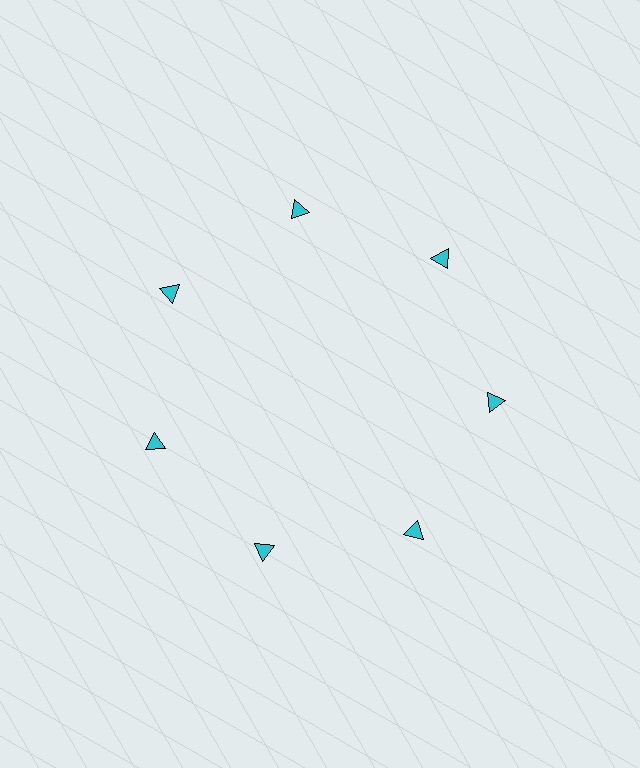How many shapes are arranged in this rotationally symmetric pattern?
There are 7 shapes, arranged in 7 groups of 1.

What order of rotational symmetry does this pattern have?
This pattern has 7-fold rotational symmetry.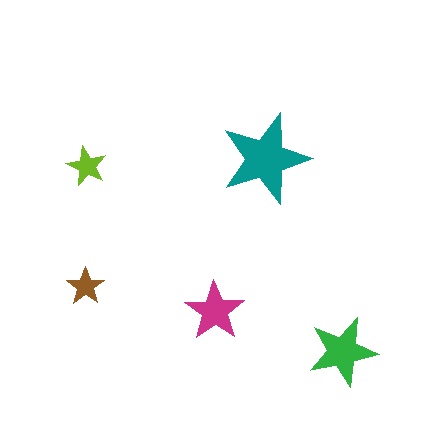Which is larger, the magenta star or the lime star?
The magenta one.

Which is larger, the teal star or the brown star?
The teal one.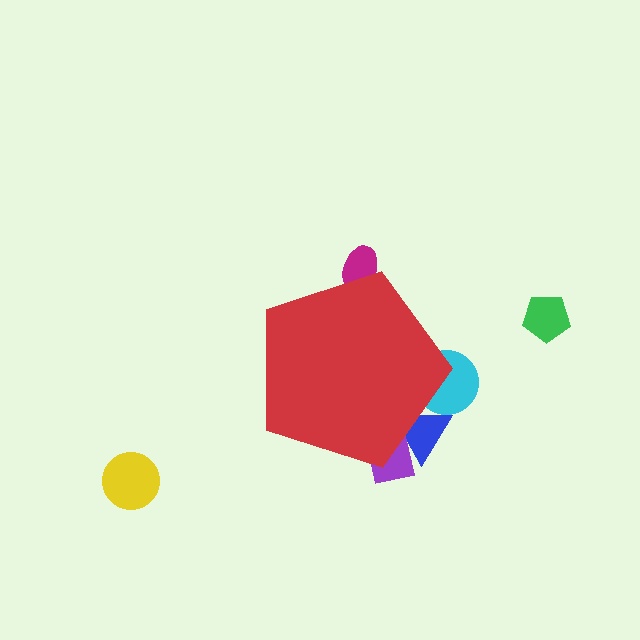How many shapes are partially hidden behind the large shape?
4 shapes are partially hidden.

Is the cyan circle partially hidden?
Yes, the cyan circle is partially hidden behind the red pentagon.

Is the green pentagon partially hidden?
No, the green pentagon is fully visible.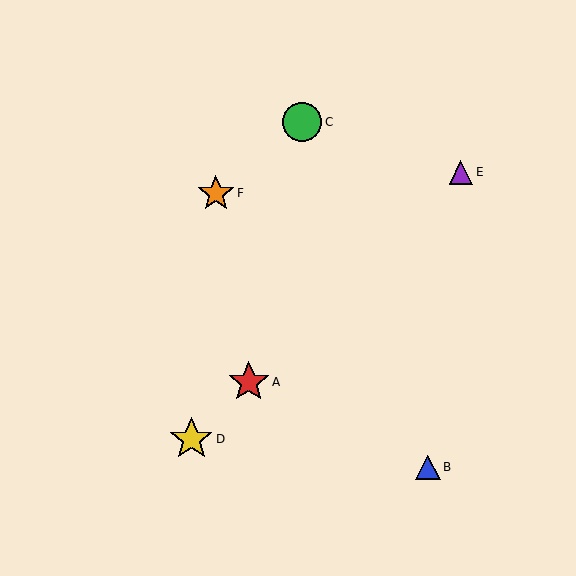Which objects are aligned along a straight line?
Objects A, D, E are aligned along a straight line.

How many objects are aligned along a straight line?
3 objects (A, D, E) are aligned along a straight line.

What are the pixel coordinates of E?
Object E is at (461, 172).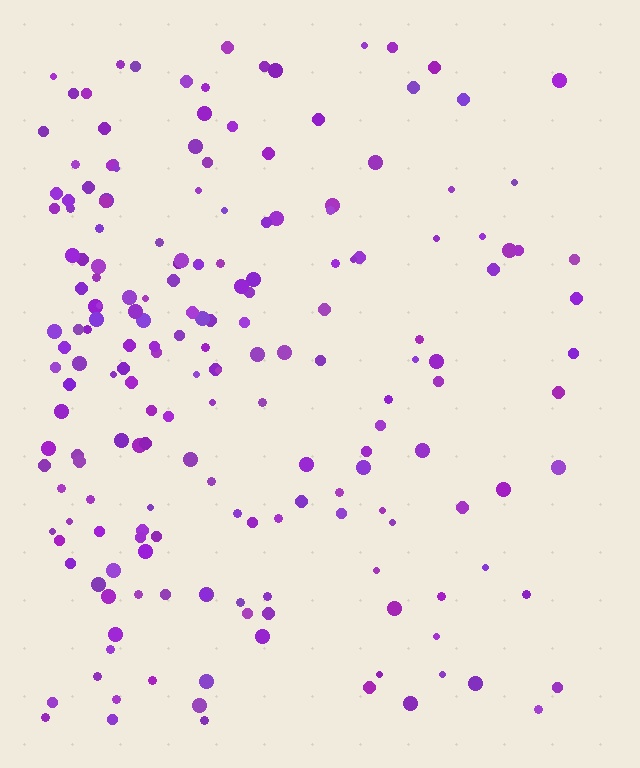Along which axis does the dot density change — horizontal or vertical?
Horizontal.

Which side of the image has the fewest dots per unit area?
The right.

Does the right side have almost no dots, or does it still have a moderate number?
Still a moderate number, just noticeably fewer than the left.